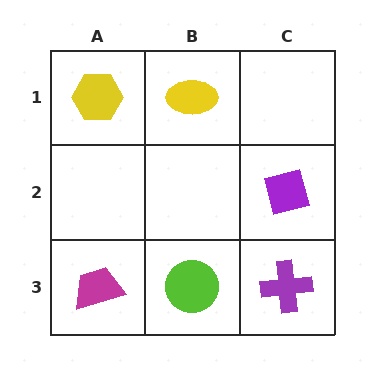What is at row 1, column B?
A yellow ellipse.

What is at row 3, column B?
A lime circle.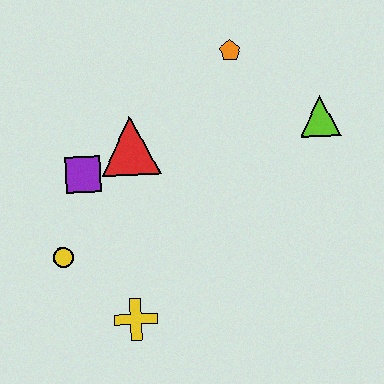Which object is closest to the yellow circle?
The purple square is closest to the yellow circle.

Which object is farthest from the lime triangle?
The yellow circle is farthest from the lime triangle.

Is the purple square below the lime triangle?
Yes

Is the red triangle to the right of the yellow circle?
Yes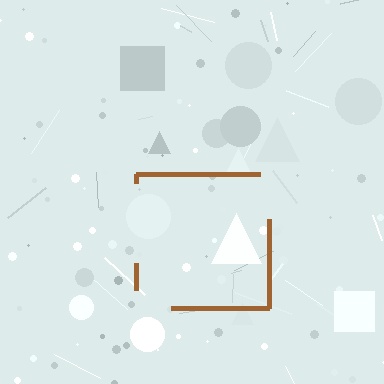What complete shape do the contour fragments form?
The contour fragments form a square.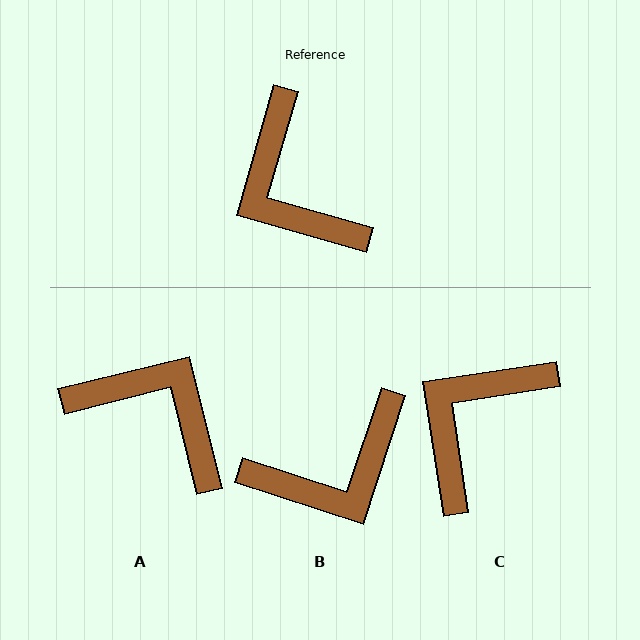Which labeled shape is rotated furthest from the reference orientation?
A, about 150 degrees away.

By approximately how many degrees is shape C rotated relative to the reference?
Approximately 65 degrees clockwise.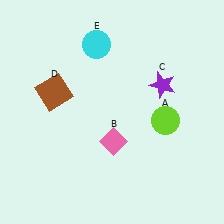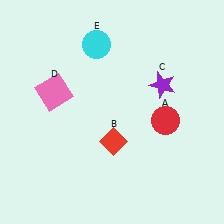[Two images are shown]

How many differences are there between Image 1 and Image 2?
There are 3 differences between the two images.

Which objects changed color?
A changed from lime to red. B changed from pink to red. D changed from brown to pink.